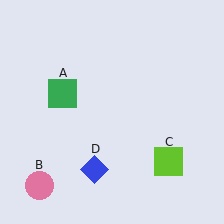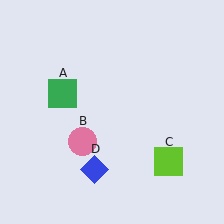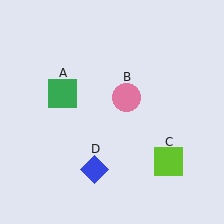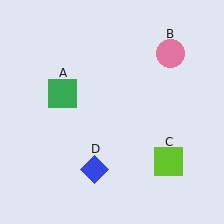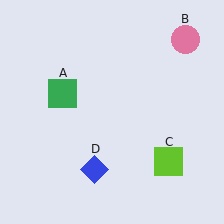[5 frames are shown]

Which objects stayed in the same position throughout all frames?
Green square (object A) and lime square (object C) and blue diamond (object D) remained stationary.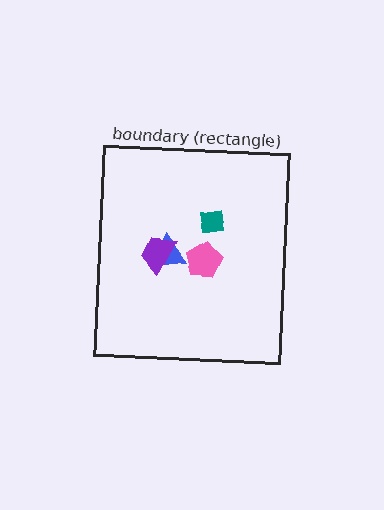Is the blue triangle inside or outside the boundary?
Inside.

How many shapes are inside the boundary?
4 inside, 0 outside.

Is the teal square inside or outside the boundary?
Inside.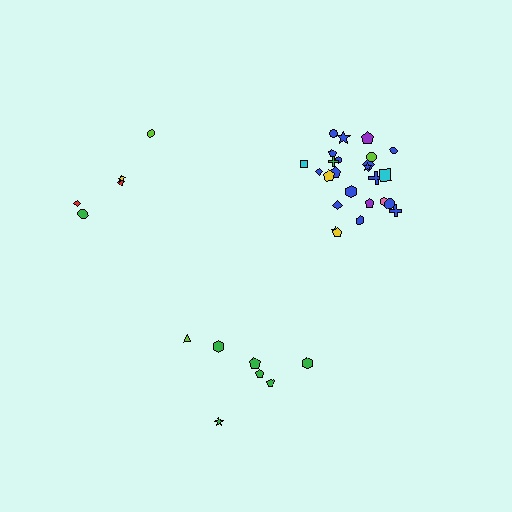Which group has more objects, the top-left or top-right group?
The top-right group.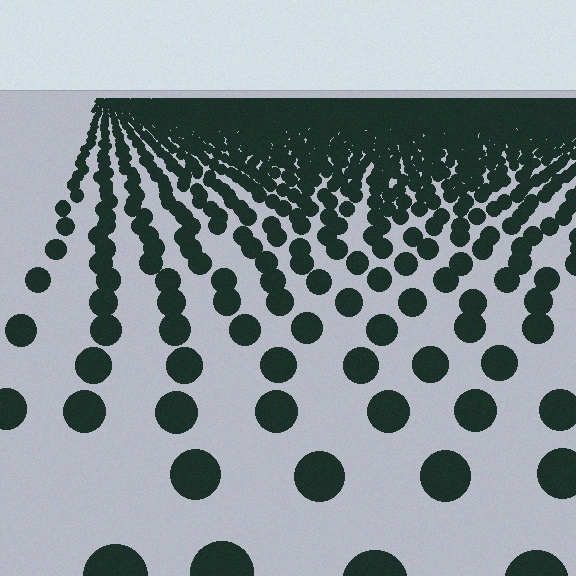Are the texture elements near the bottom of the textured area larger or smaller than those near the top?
Larger. Near the bottom, elements are closer to the viewer and appear at a bigger on-screen size.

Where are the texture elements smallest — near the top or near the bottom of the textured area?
Near the top.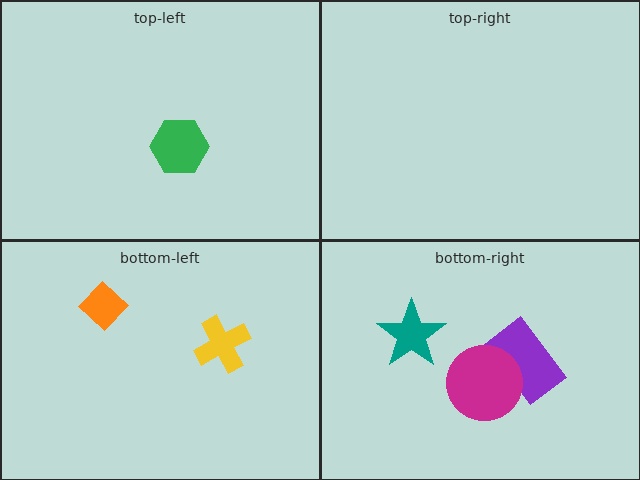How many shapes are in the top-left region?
1.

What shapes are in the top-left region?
The green hexagon.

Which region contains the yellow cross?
The bottom-left region.